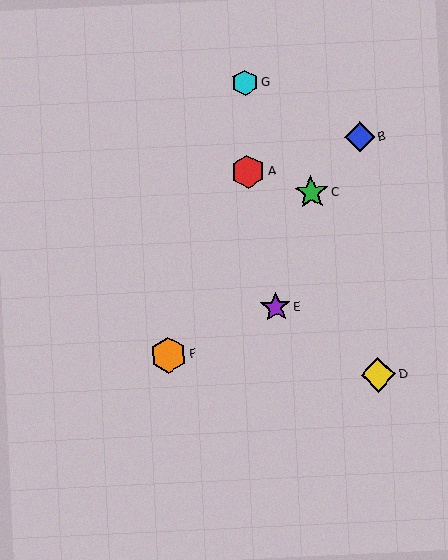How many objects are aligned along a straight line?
3 objects (B, C, F) are aligned along a straight line.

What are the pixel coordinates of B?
Object B is at (360, 137).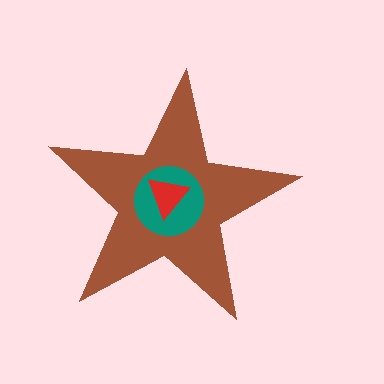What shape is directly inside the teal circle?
The red triangle.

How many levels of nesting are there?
3.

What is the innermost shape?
The red triangle.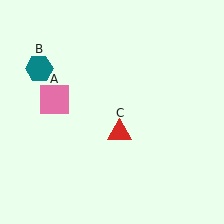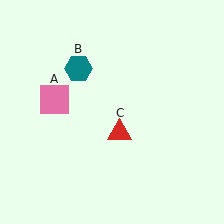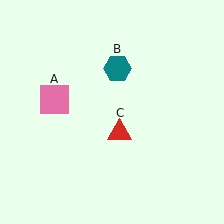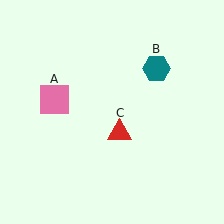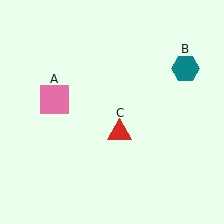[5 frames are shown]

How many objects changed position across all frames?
1 object changed position: teal hexagon (object B).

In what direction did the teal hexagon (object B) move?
The teal hexagon (object B) moved right.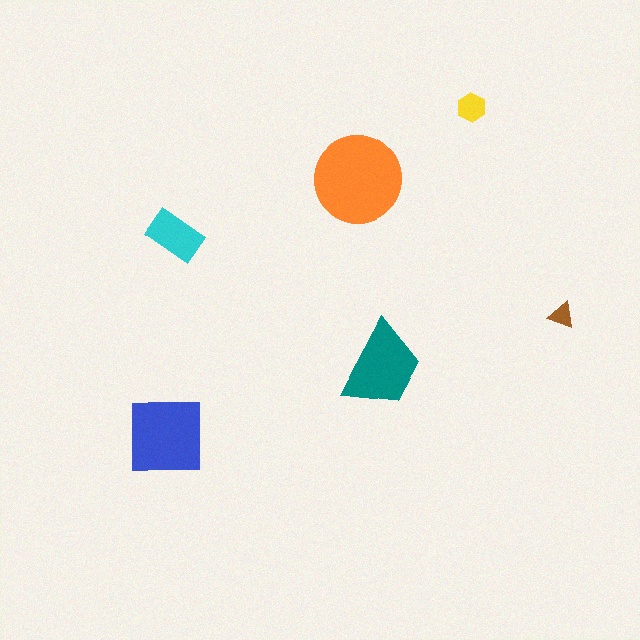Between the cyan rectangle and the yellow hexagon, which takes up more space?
The cyan rectangle.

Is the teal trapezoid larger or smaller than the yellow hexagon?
Larger.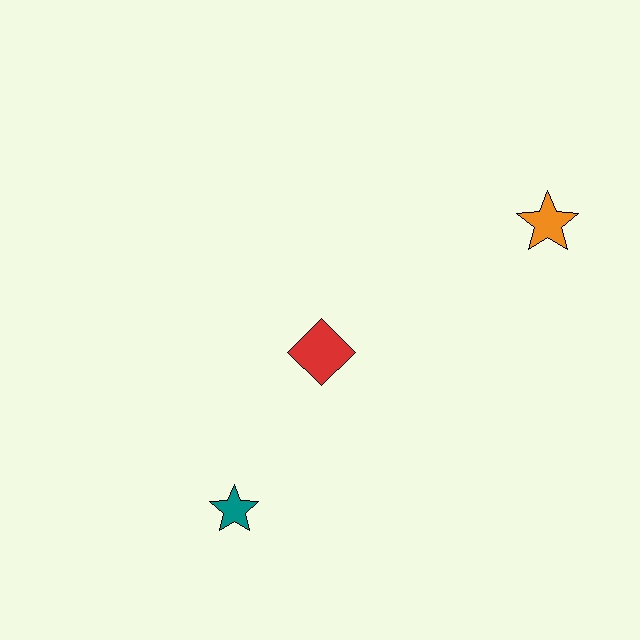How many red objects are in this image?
There is 1 red object.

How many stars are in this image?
There are 2 stars.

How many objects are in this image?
There are 3 objects.